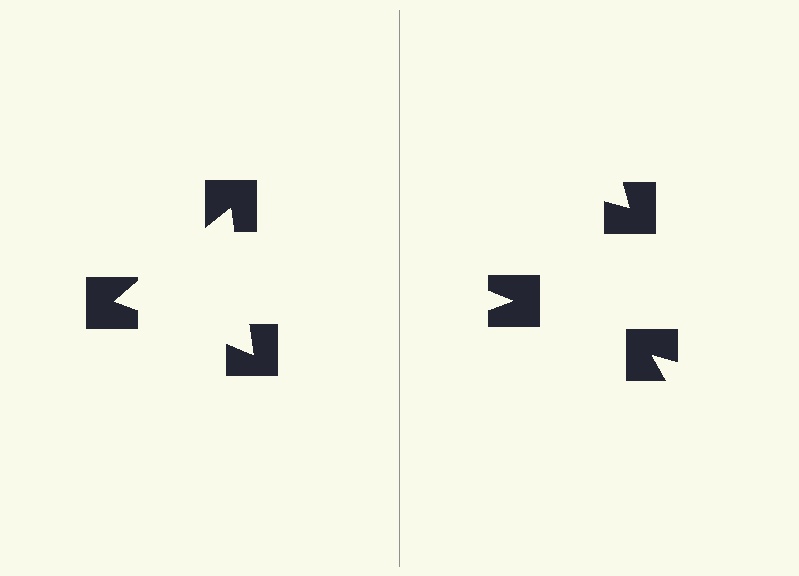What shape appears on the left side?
An illusory triangle.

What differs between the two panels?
The notched squares are positioned identically on both sides; only the wedge orientations differ. On the left they align to a triangle; on the right they are misaligned.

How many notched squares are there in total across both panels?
6 — 3 on each side.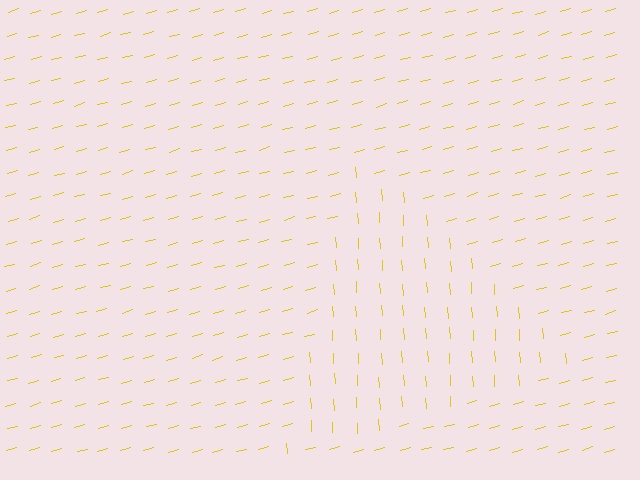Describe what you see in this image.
The image is filled with small yellow line segments. A triangle region in the image has lines oriented differently from the surrounding lines, creating a visible texture boundary.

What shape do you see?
I see a triangle.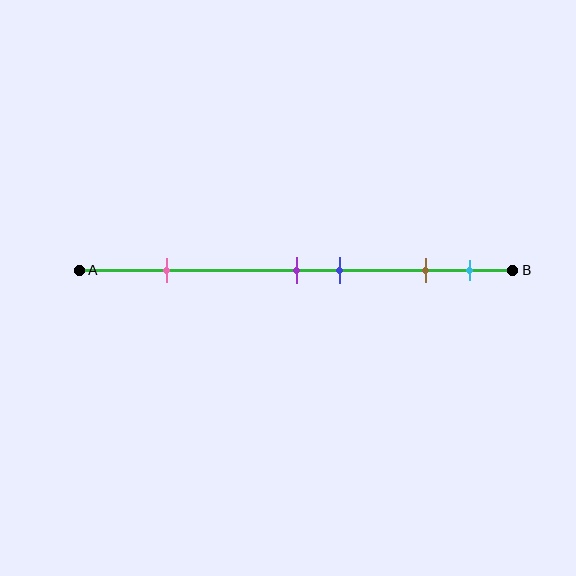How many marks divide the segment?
There are 5 marks dividing the segment.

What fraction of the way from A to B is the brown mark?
The brown mark is approximately 80% (0.8) of the way from A to B.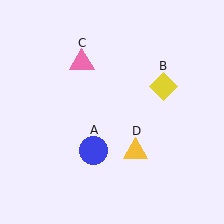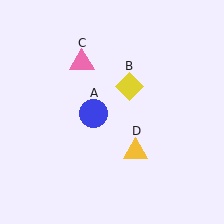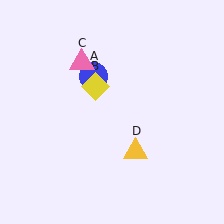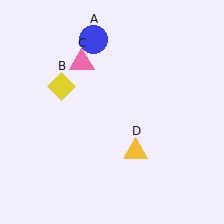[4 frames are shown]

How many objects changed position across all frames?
2 objects changed position: blue circle (object A), yellow diamond (object B).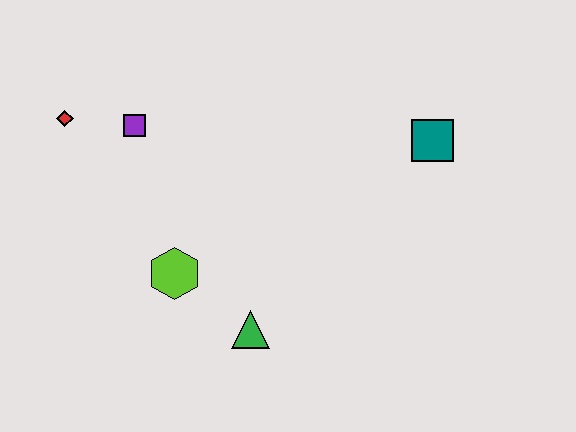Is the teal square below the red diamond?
Yes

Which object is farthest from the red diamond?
The teal square is farthest from the red diamond.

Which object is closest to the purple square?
The red diamond is closest to the purple square.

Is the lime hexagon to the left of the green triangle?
Yes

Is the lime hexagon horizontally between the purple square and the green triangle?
Yes